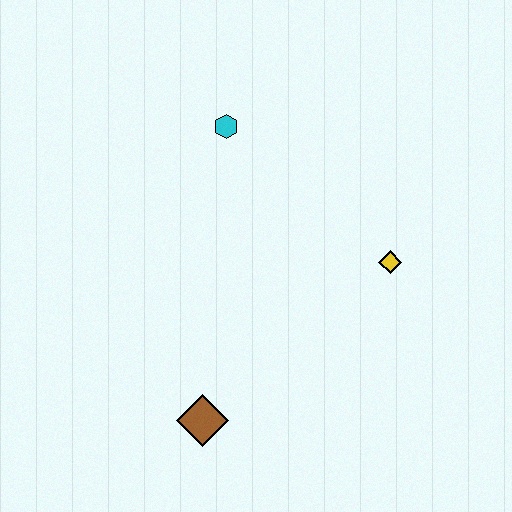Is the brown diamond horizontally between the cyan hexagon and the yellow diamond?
No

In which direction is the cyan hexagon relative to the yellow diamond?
The cyan hexagon is to the left of the yellow diamond.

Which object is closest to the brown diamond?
The yellow diamond is closest to the brown diamond.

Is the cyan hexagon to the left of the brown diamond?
No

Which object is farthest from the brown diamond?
The cyan hexagon is farthest from the brown diamond.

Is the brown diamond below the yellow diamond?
Yes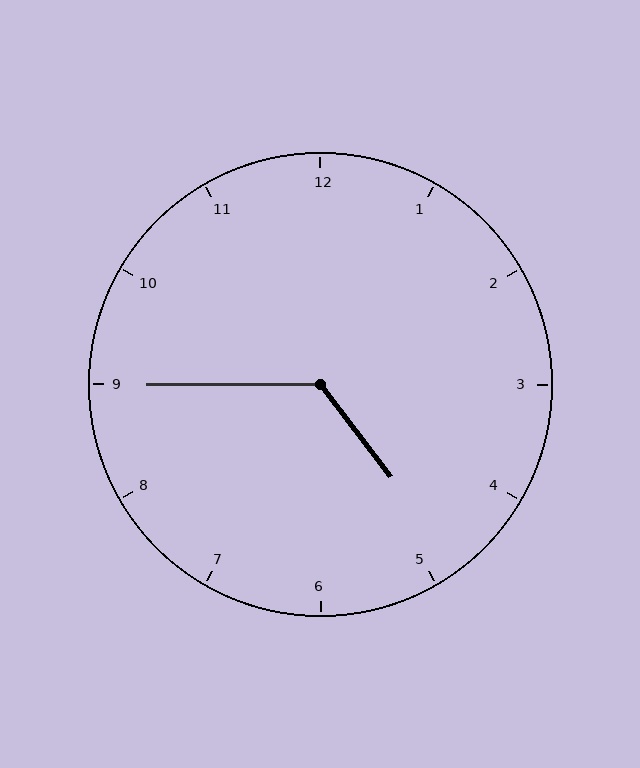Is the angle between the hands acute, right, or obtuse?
It is obtuse.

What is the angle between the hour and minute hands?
Approximately 128 degrees.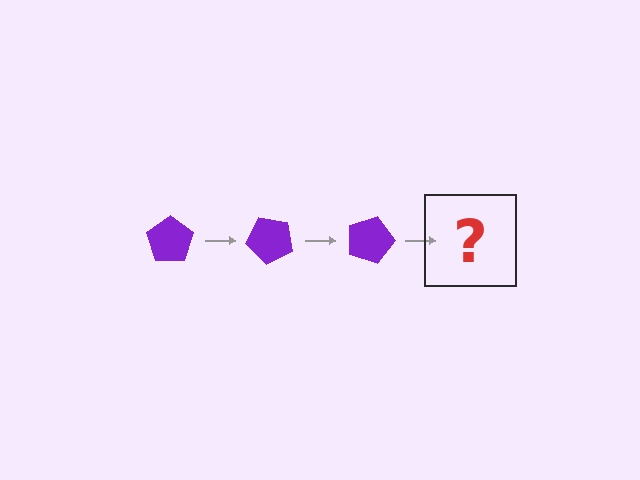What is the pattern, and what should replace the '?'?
The pattern is that the pentagon rotates 45 degrees each step. The '?' should be a purple pentagon rotated 135 degrees.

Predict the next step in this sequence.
The next step is a purple pentagon rotated 135 degrees.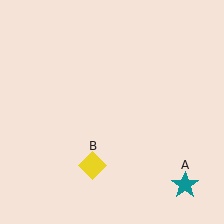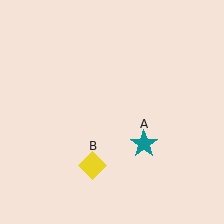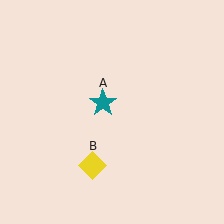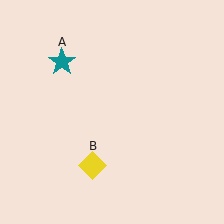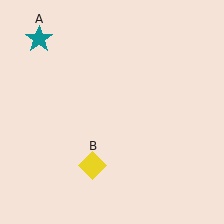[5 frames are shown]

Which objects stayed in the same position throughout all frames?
Yellow diamond (object B) remained stationary.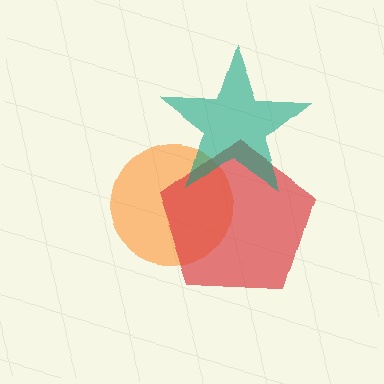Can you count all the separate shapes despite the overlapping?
Yes, there are 3 separate shapes.